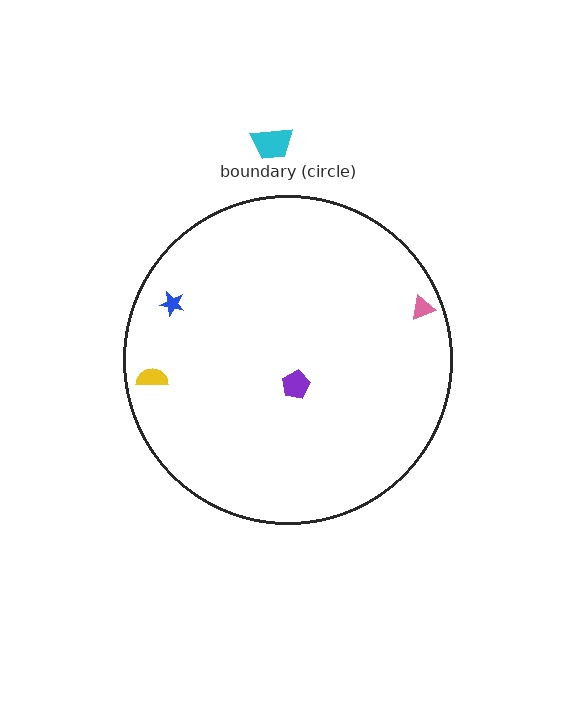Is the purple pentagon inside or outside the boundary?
Inside.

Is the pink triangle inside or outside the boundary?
Inside.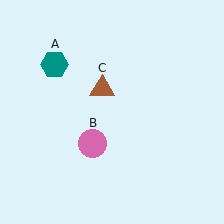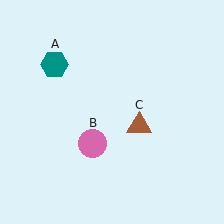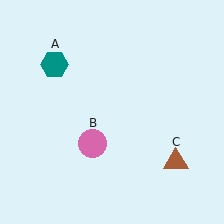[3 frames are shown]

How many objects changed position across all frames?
1 object changed position: brown triangle (object C).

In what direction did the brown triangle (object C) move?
The brown triangle (object C) moved down and to the right.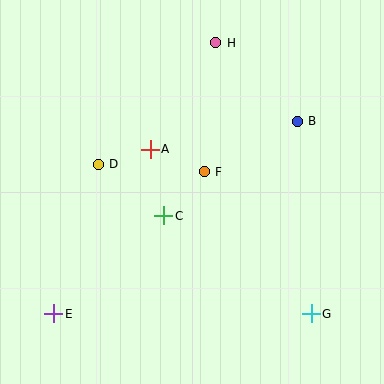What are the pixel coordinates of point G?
Point G is at (311, 314).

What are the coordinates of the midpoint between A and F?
The midpoint between A and F is at (177, 160).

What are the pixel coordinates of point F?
Point F is at (204, 172).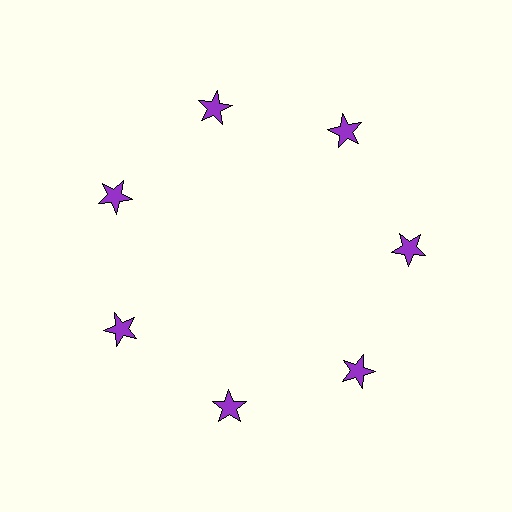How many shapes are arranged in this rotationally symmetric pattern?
There are 7 shapes, arranged in 7 groups of 1.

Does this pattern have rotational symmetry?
Yes, this pattern has 7-fold rotational symmetry. It looks the same after rotating 51 degrees around the center.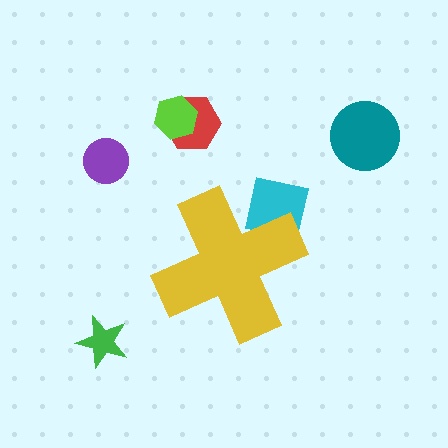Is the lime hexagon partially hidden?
No, the lime hexagon is fully visible.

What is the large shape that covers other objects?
A yellow cross.